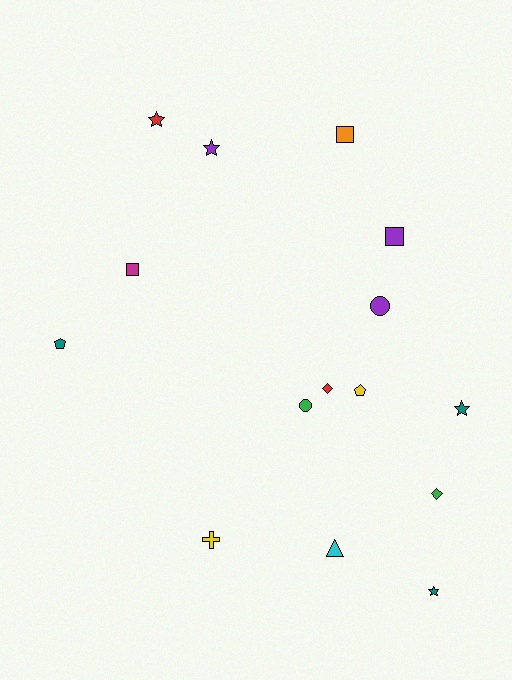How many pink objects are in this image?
There are no pink objects.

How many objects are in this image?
There are 15 objects.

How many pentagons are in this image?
There are 2 pentagons.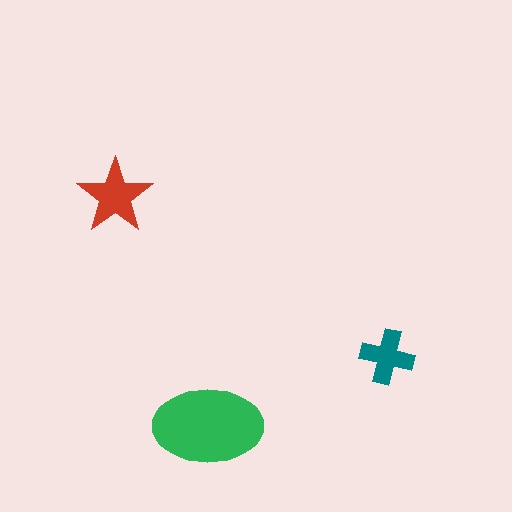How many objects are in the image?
There are 3 objects in the image.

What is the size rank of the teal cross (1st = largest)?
3rd.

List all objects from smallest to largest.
The teal cross, the red star, the green ellipse.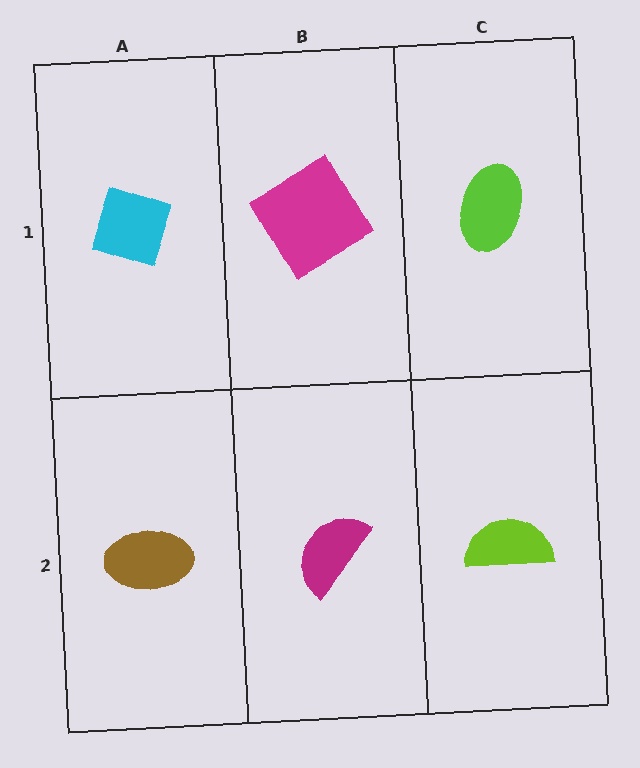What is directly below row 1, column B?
A magenta semicircle.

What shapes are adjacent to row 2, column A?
A cyan diamond (row 1, column A), a magenta semicircle (row 2, column B).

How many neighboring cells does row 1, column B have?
3.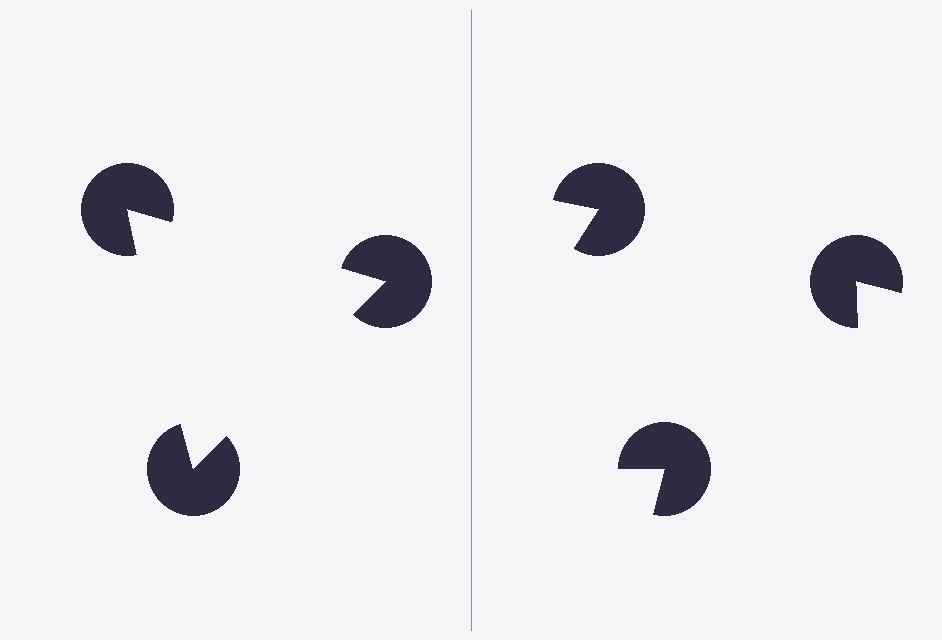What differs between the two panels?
The pac-man discs are positioned identically on both sides; only the wedge orientations differ. On the left they align to a triangle; on the right they are misaligned.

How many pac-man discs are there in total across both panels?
6 — 3 on each side.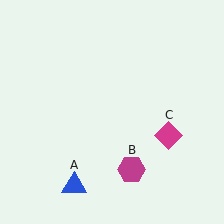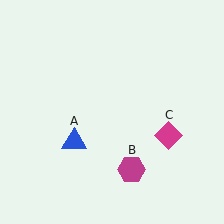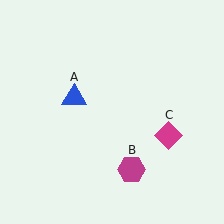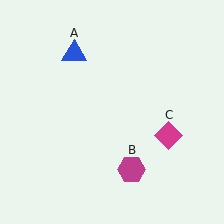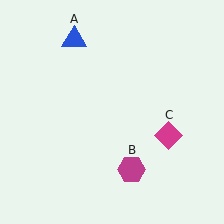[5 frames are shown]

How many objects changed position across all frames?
1 object changed position: blue triangle (object A).